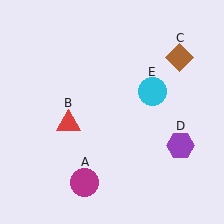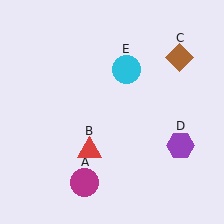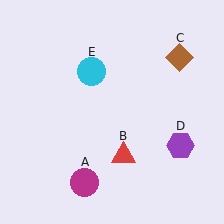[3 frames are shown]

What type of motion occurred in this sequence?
The red triangle (object B), cyan circle (object E) rotated counterclockwise around the center of the scene.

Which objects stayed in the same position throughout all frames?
Magenta circle (object A) and brown diamond (object C) and purple hexagon (object D) remained stationary.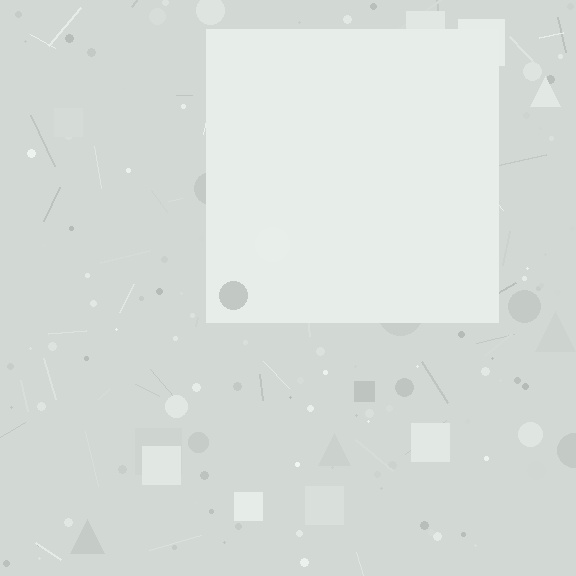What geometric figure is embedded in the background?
A square is embedded in the background.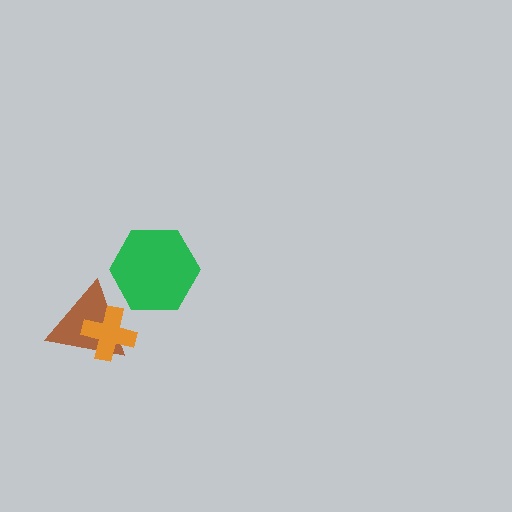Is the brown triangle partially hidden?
Yes, it is partially covered by another shape.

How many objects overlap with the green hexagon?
0 objects overlap with the green hexagon.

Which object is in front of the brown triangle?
The orange cross is in front of the brown triangle.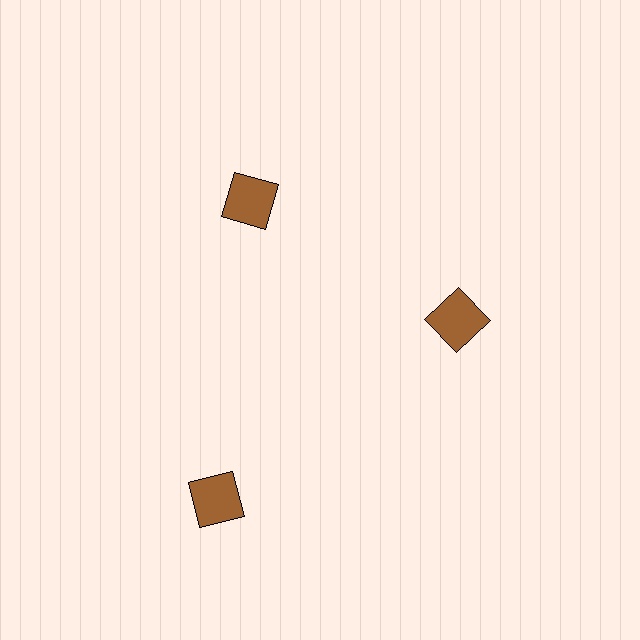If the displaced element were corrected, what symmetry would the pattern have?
It would have 3-fold rotational symmetry — the pattern would map onto itself every 120 degrees.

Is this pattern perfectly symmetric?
No. The 3 brown squares are arranged in a ring, but one element near the 7 o'clock position is pushed outward from the center, breaking the 3-fold rotational symmetry.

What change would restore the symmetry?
The symmetry would be restored by moving it inward, back onto the ring so that all 3 squares sit at equal angles and equal distance from the center.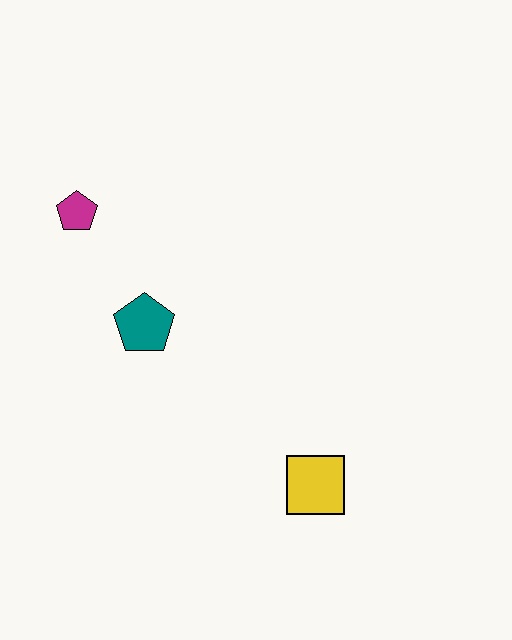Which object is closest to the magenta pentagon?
The teal pentagon is closest to the magenta pentagon.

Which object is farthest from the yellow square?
The magenta pentagon is farthest from the yellow square.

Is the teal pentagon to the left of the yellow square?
Yes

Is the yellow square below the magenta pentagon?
Yes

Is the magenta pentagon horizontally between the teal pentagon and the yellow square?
No